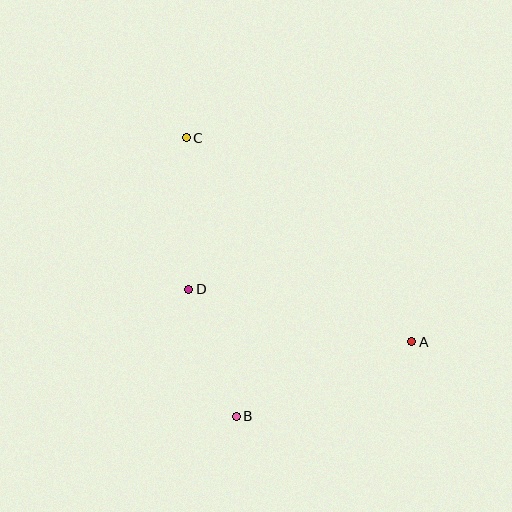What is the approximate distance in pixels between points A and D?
The distance between A and D is approximately 229 pixels.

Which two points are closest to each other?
Points B and D are closest to each other.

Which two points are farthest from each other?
Points A and C are farthest from each other.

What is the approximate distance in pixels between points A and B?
The distance between A and B is approximately 191 pixels.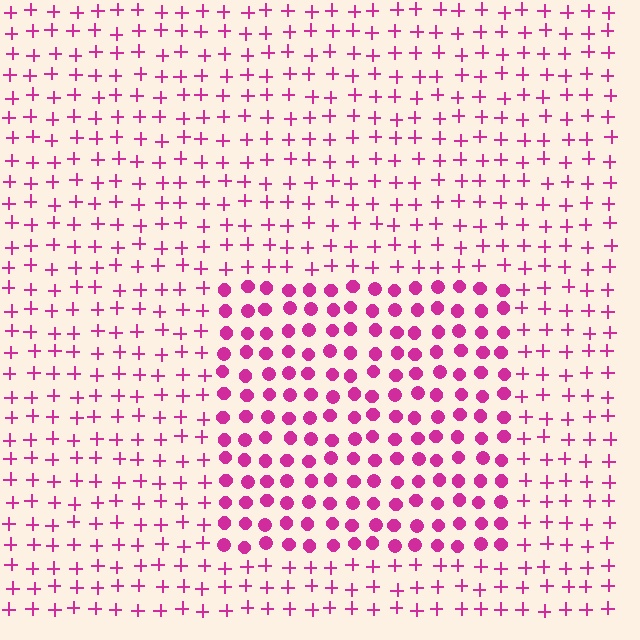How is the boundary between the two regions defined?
The boundary is defined by a change in element shape: circles inside vs. plus signs outside. All elements share the same color and spacing.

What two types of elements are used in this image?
The image uses circles inside the rectangle region and plus signs outside it.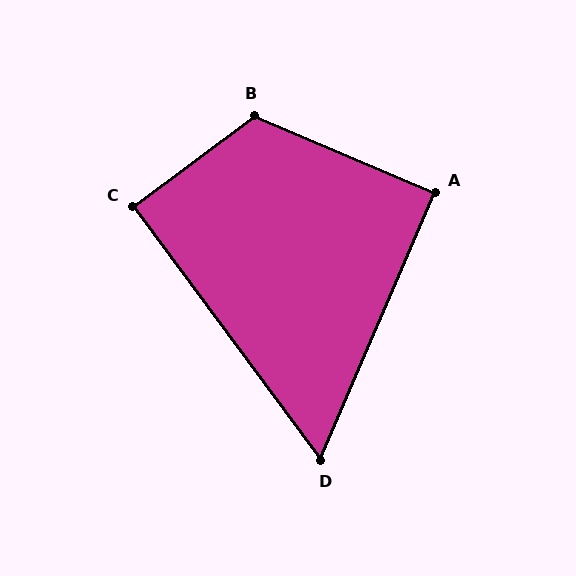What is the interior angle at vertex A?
Approximately 90 degrees (approximately right).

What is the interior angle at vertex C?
Approximately 90 degrees (approximately right).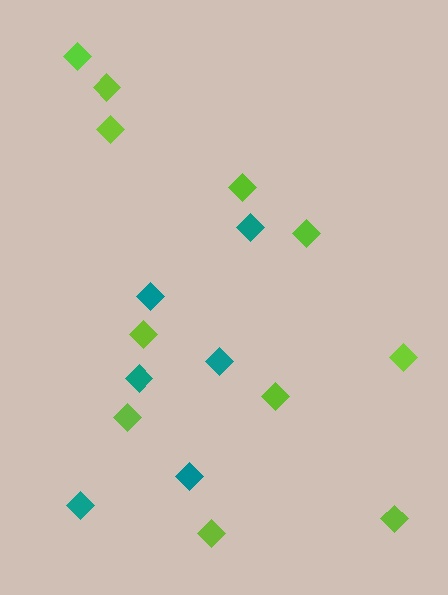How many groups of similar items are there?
There are 2 groups: one group of teal diamonds (6) and one group of lime diamonds (11).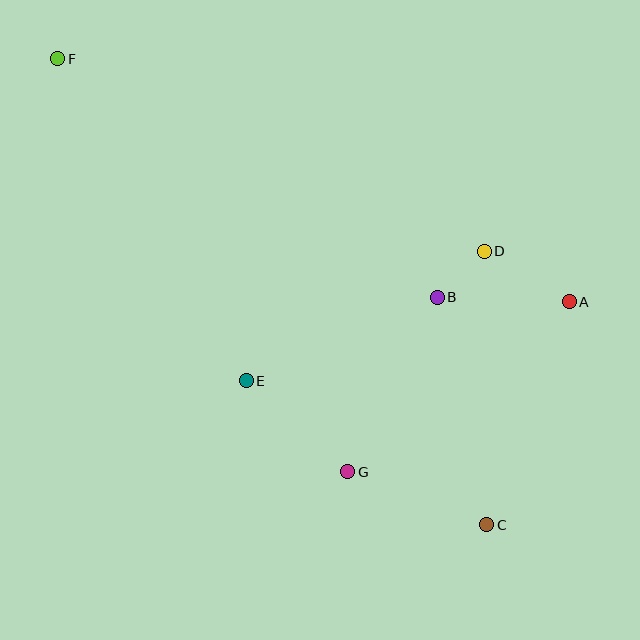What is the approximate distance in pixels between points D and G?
The distance between D and G is approximately 259 pixels.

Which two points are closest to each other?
Points B and D are closest to each other.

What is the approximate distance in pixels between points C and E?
The distance between C and E is approximately 280 pixels.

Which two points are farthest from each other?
Points C and F are farthest from each other.